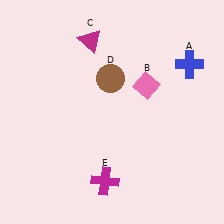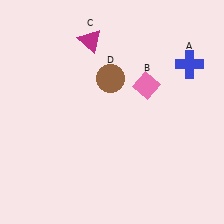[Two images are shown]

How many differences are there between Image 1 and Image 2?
There is 1 difference between the two images.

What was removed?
The magenta cross (E) was removed in Image 2.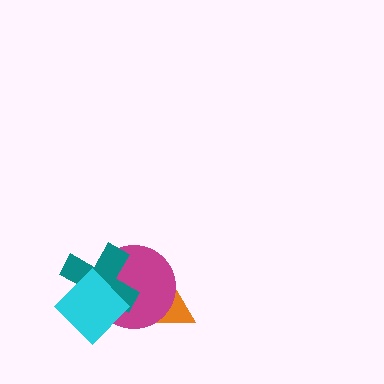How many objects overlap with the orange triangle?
1 object overlaps with the orange triangle.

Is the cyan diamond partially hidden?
No, no other shape covers it.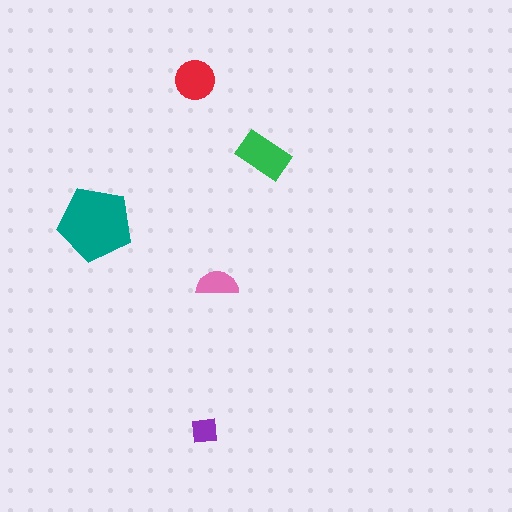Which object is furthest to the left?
The teal pentagon is leftmost.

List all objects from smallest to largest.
The purple square, the pink semicircle, the red circle, the green rectangle, the teal pentagon.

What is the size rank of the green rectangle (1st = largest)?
2nd.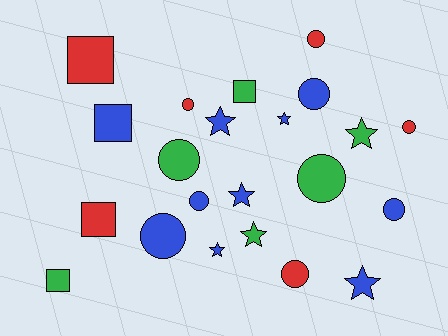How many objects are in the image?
There are 22 objects.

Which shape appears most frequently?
Circle, with 10 objects.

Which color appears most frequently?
Blue, with 10 objects.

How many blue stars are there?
There are 5 blue stars.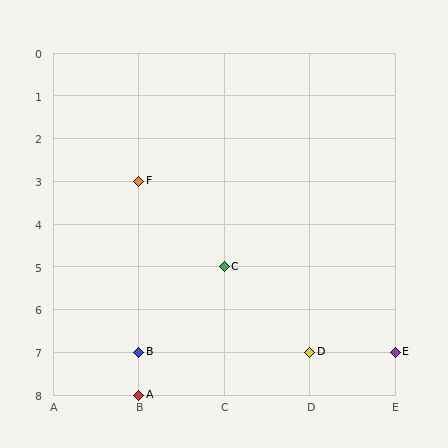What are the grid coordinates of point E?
Point E is at grid coordinates (E, 7).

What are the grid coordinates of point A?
Point A is at grid coordinates (B, 8).